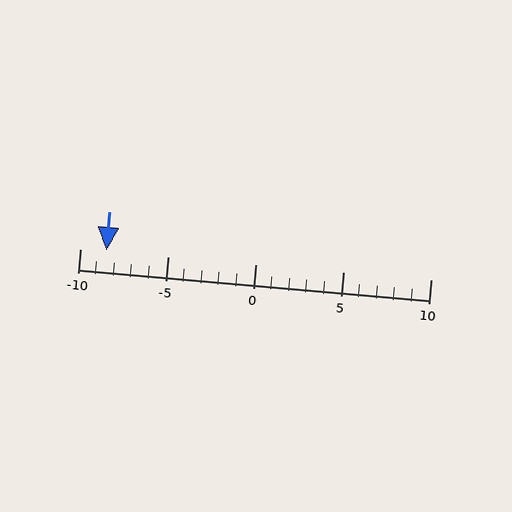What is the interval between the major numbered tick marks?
The major tick marks are spaced 5 units apart.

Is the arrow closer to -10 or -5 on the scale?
The arrow is closer to -10.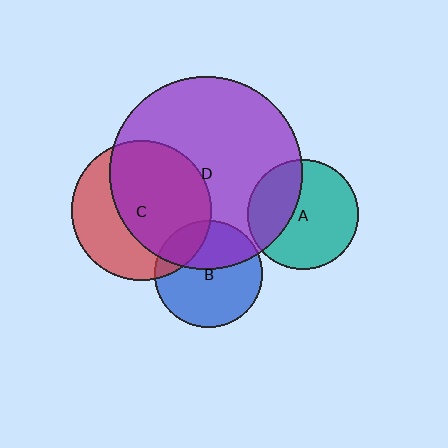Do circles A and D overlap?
Yes.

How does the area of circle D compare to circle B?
Approximately 3.2 times.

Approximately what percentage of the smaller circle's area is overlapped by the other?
Approximately 35%.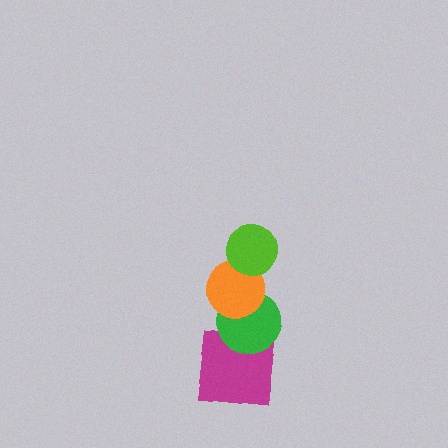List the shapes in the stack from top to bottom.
From top to bottom: the lime circle, the orange circle, the green circle, the magenta square.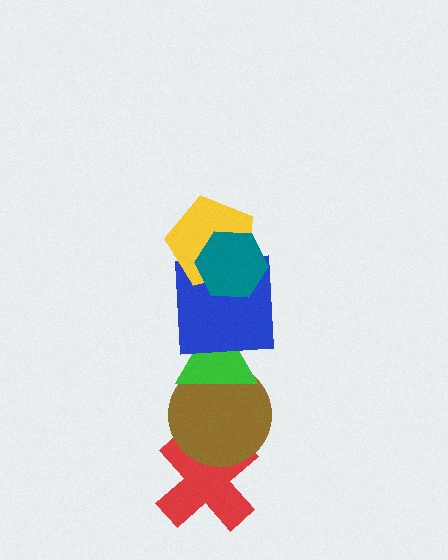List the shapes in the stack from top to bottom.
From top to bottom: the teal hexagon, the yellow pentagon, the blue square, the green triangle, the brown circle, the red cross.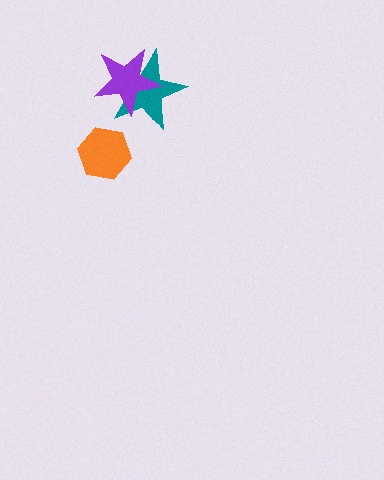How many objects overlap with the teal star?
1 object overlaps with the teal star.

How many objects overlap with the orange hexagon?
0 objects overlap with the orange hexagon.